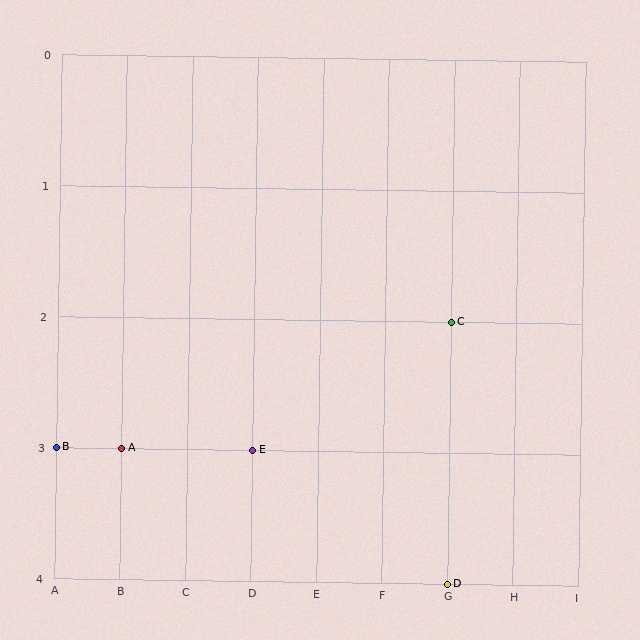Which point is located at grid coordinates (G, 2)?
Point C is at (G, 2).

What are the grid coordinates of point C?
Point C is at grid coordinates (G, 2).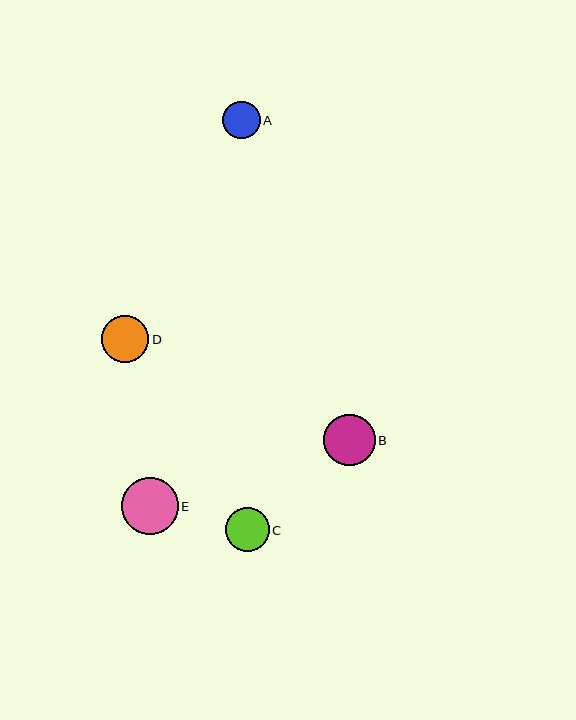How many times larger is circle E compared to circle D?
Circle E is approximately 1.2 times the size of circle D.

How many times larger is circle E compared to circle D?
Circle E is approximately 1.2 times the size of circle D.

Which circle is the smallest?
Circle A is the smallest with a size of approximately 38 pixels.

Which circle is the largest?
Circle E is the largest with a size of approximately 57 pixels.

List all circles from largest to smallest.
From largest to smallest: E, B, D, C, A.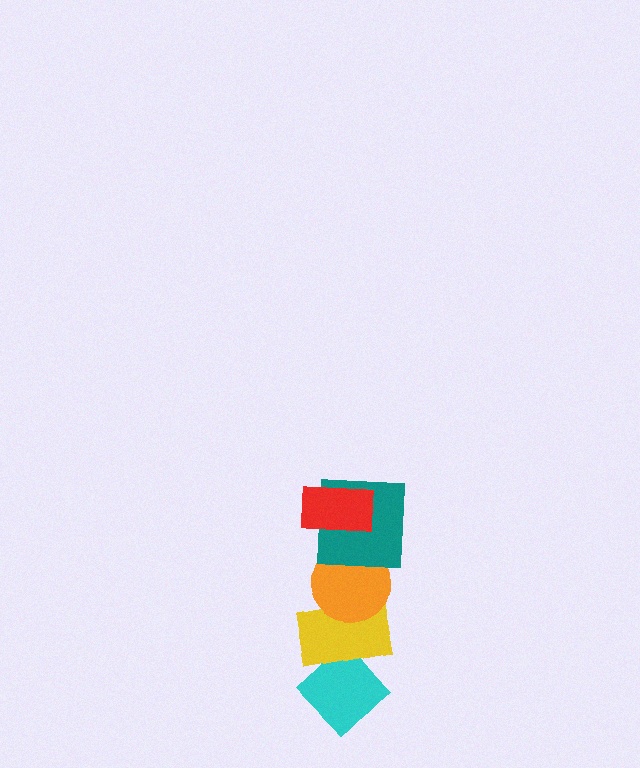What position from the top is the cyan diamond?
The cyan diamond is 5th from the top.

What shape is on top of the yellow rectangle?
The orange circle is on top of the yellow rectangle.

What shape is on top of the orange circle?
The teal square is on top of the orange circle.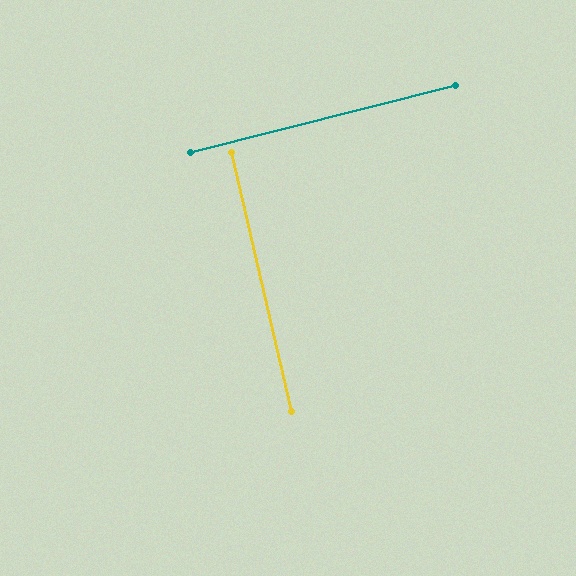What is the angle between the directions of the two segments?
Approximately 89 degrees.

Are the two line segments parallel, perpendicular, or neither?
Perpendicular — they meet at approximately 89°.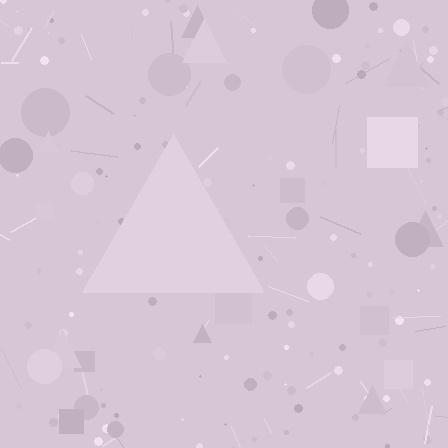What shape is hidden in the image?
A triangle is hidden in the image.